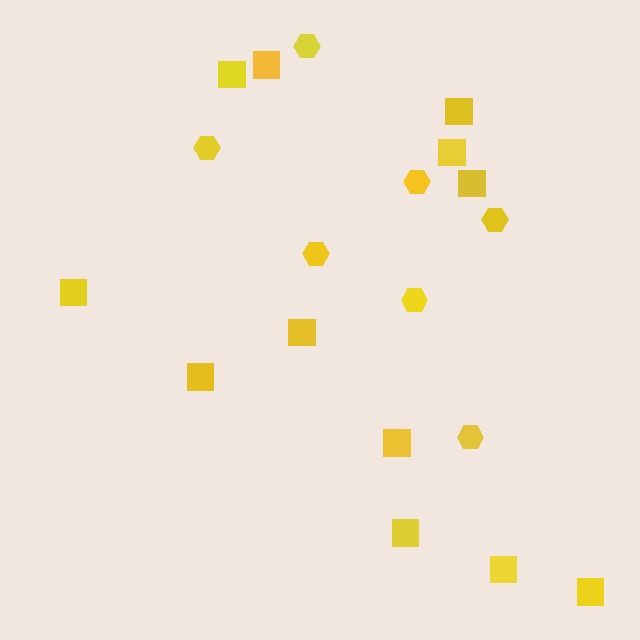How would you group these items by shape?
There are 2 groups: one group of hexagons (7) and one group of squares (12).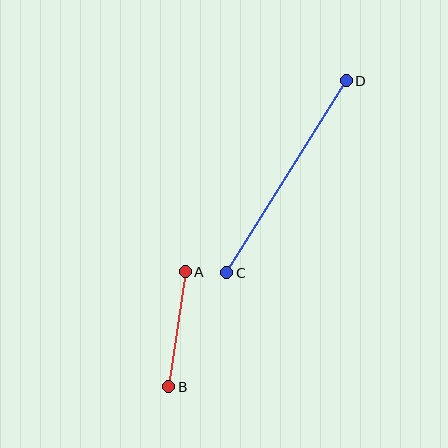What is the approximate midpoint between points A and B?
The midpoint is at approximately (177, 329) pixels.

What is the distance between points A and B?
The distance is approximately 117 pixels.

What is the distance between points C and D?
The distance is approximately 226 pixels.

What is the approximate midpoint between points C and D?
The midpoint is at approximately (287, 177) pixels.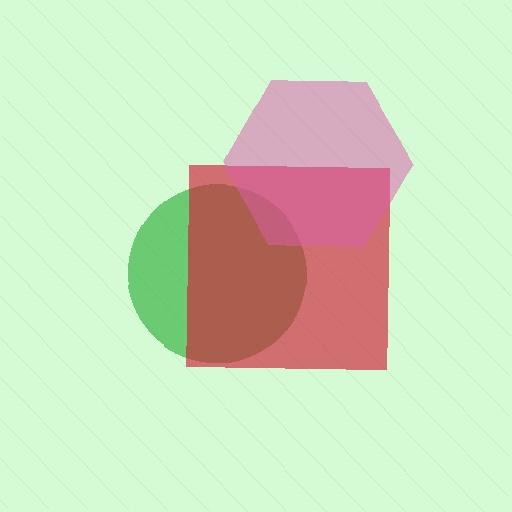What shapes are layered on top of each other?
The layered shapes are: a green circle, a red square, a pink hexagon.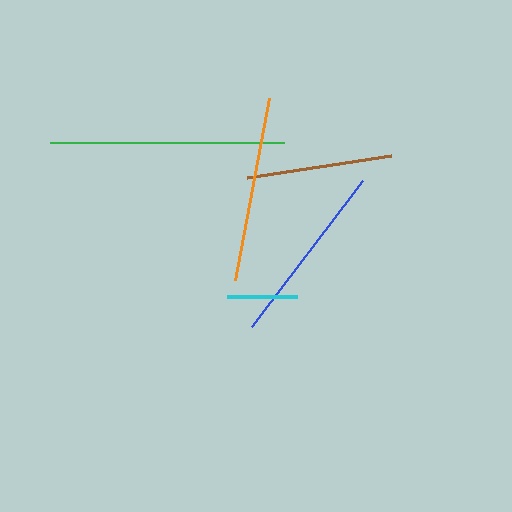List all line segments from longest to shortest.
From longest to shortest: green, orange, blue, brown, cyan.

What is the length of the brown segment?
The brown segment is approximately 146 pixels long.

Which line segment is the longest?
The green line is the longest at approximately 234 pixels.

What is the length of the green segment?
The green segment is approximately 234 pixels long.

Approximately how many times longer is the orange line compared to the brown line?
The orange line is approximately 1.3 times the length of the brown line.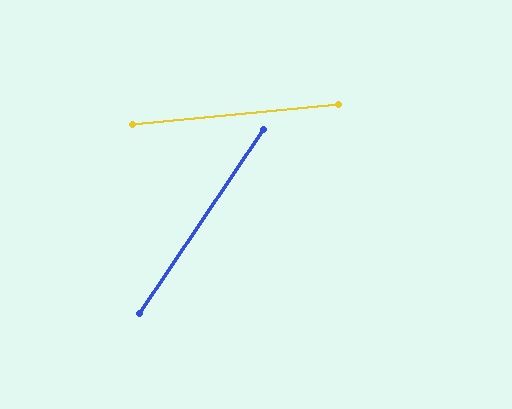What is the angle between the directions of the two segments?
Approximately 50 degrees.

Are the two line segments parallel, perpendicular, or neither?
Neither parallel nor perpendicular — they differ by about 50°.